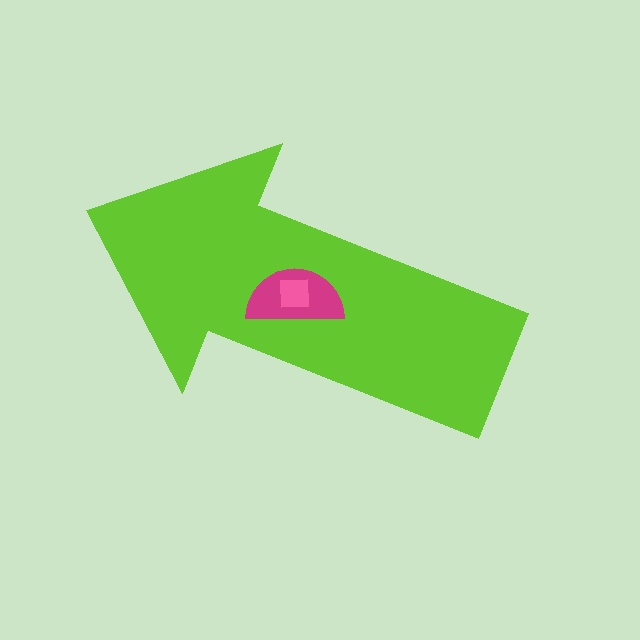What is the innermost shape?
The pink square.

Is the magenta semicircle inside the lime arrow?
Yes.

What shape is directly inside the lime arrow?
The magenta semicircle.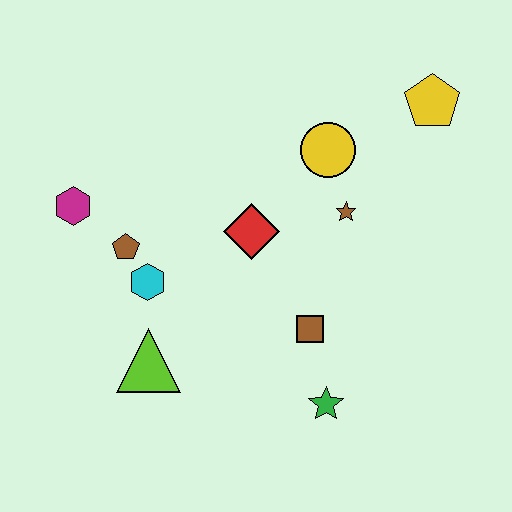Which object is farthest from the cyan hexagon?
The yellow pentagon is farthest from the cyan hexagon.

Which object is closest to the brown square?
The green star is closest to the brown square.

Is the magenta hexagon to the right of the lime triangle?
No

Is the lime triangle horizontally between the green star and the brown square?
No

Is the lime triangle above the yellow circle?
No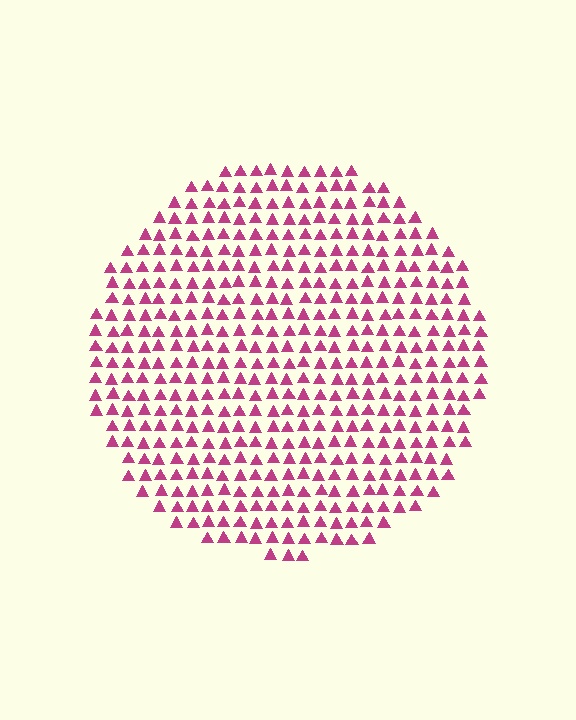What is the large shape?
The large shape is a circle.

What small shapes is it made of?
It is made of small triangles.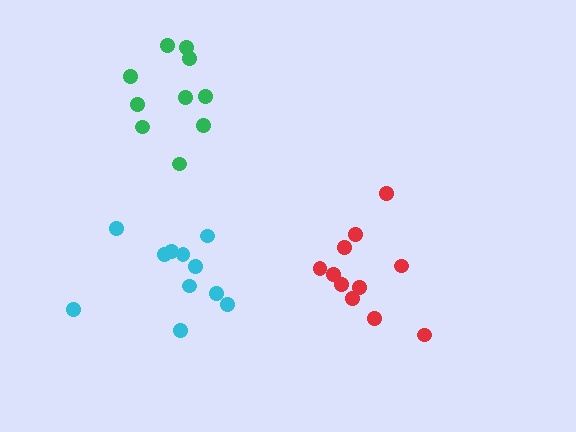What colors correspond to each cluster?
The clusters are colored: green, red, cyan.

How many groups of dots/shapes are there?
There are 3 groups.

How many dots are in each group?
Group 1: 10 dots, Group 2: 11 dots, Group 3: 11 dots (32 total).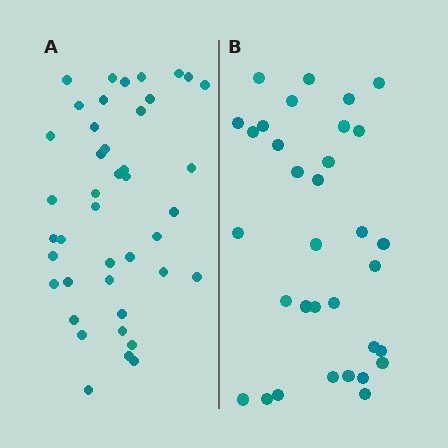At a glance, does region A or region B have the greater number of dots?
Region A (the left region) has more dots.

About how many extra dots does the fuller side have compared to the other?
Region A has roughly 8 or so more dots than region B.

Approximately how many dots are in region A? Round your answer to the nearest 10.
About 40 dots. (The exact count is 42, which rounds to 40.)